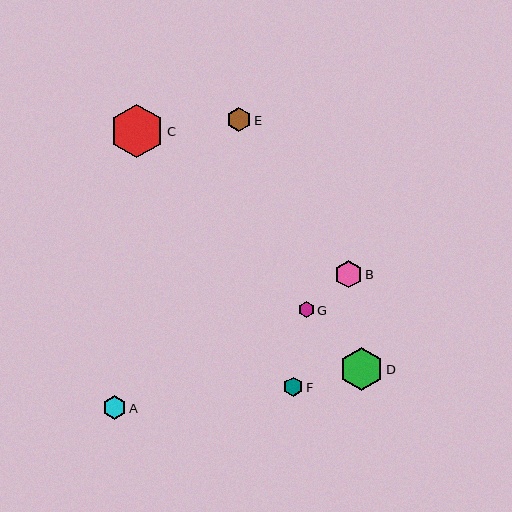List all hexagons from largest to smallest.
From largest to smallest: C, D, B, E, A, F, G.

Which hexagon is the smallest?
Hexagon G is the smallest with a size of approximately 16 pixels.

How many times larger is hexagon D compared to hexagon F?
Hexagon D is approximately 2.2 times the size of hexagon F.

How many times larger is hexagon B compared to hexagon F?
Hexagon B is approximately 1.4 times the size of hexagon F.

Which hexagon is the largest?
Hexagon C is the largest with a size of approximately 53 pixels.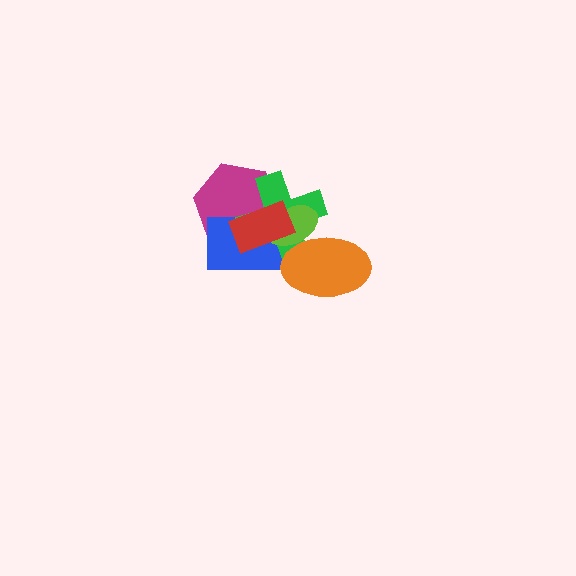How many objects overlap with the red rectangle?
4 objects overlap with the red rectangle.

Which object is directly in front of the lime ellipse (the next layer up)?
The orange ellipse is directly in front of the lime ellipse.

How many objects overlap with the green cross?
5 objects overlap with the green cross.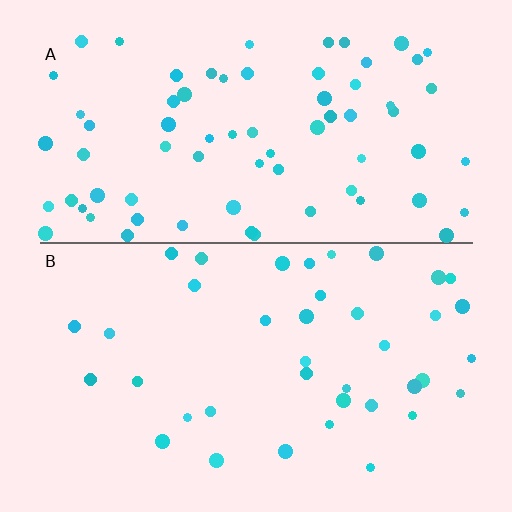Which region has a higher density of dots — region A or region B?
A (the top).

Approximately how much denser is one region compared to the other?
Approximately 1.8× — region A over region B.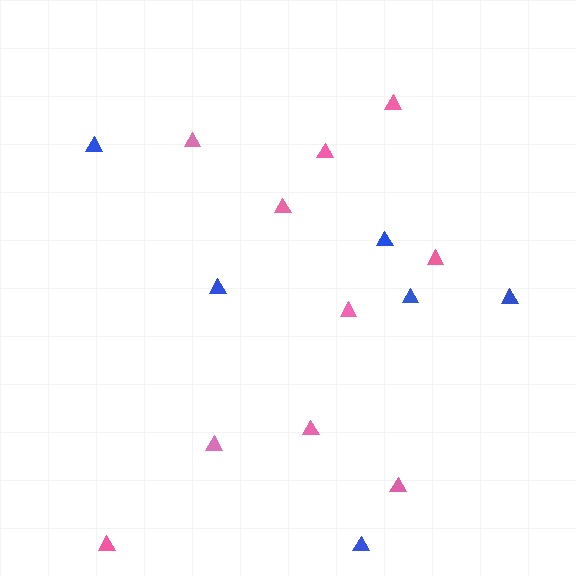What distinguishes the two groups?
There are 2 groups: one group of blue triangles (6) and one group of pink triangles (10).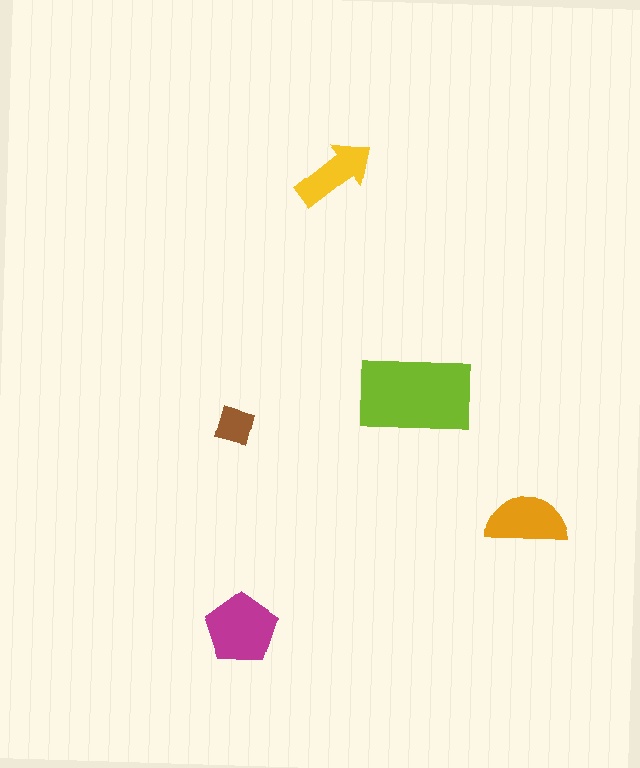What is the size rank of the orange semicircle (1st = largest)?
3rd.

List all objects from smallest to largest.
The brown square, the yellow arrow, the orange semicircle, the magenta pentagon, the lime rectangle.